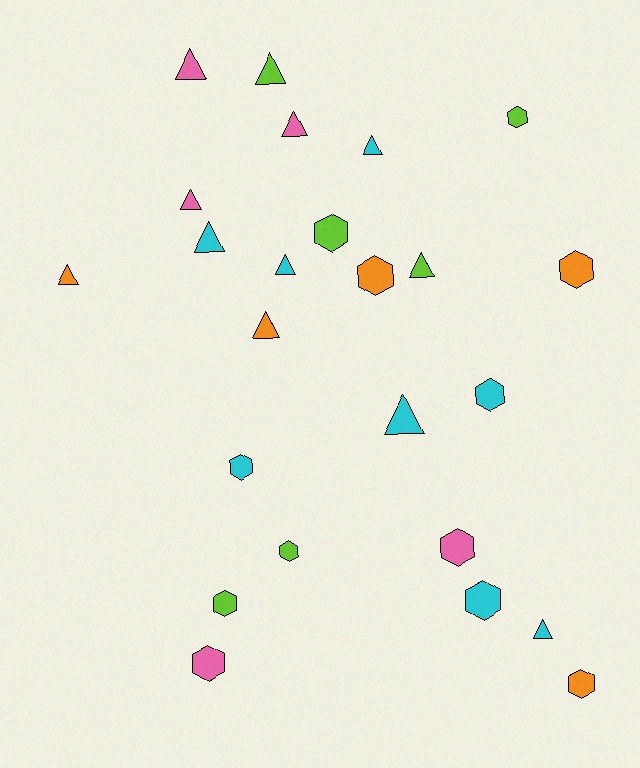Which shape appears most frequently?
Hexagon, with 12 objects.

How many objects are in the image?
There are 24 objects.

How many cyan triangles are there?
There are 5 cyan triangles.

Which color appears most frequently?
Cyan, with 8 objects.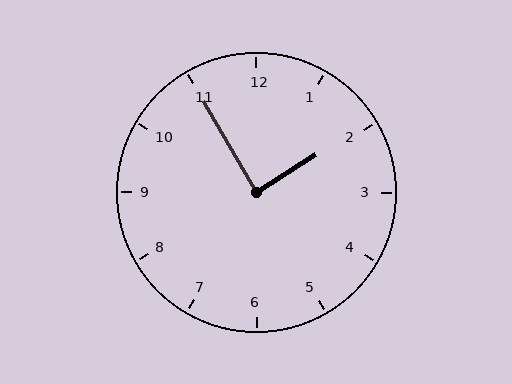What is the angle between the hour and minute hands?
Approximately 88 degrees.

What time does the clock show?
1:55.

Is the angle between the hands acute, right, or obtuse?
It is right.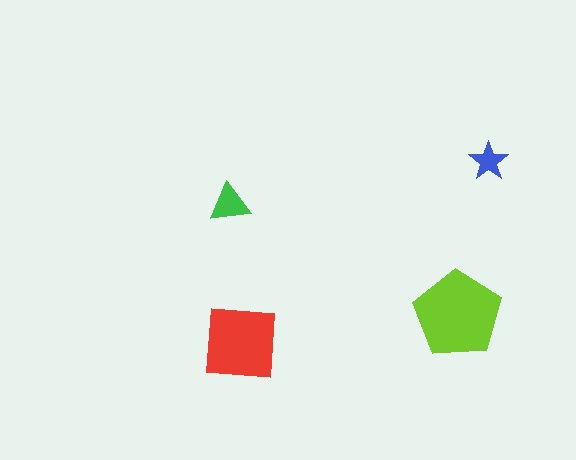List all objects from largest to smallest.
The lime pentagon, the red square, the green triangle, the blue star.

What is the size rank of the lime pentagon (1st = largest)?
1st.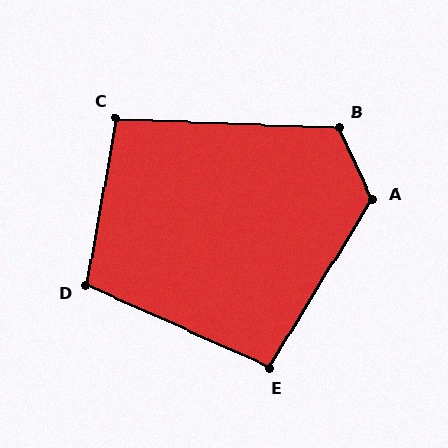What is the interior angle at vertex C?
Approximately 98 degrees (obtuse).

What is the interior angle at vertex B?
Approximately 117 degrees (obtuse).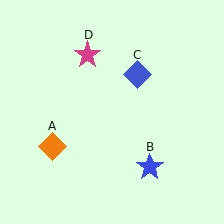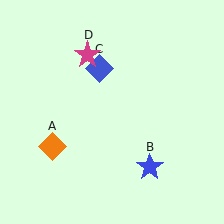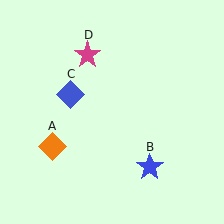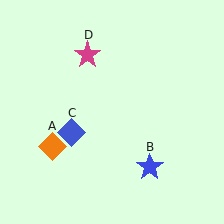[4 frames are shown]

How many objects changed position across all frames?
1 object changed position: blue diamond (object C).